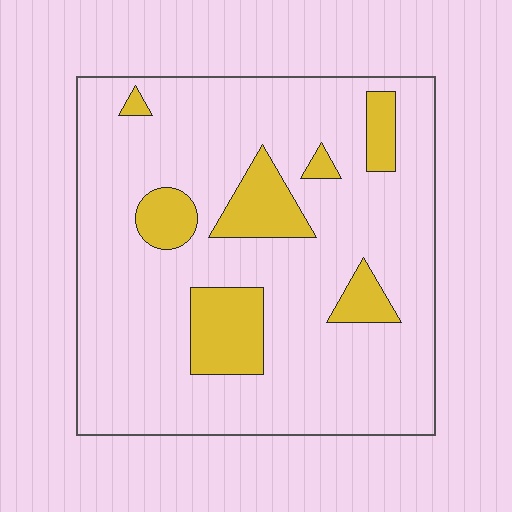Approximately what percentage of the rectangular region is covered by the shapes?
Approximately 15%.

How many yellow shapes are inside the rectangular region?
7.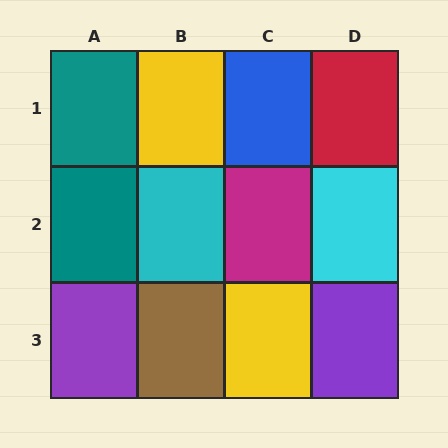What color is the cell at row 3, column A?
Purple.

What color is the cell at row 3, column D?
Purple.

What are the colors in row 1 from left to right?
Teal, yellow, blue, red.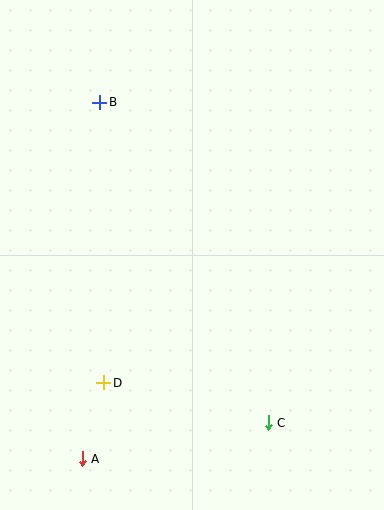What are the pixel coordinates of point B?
Point B is at (100, 102).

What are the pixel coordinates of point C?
Point C is at (268, 423).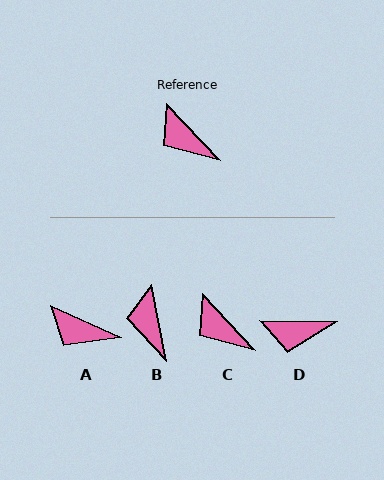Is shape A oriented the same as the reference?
No, it is off by about 22 degrees.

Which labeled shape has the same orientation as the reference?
C.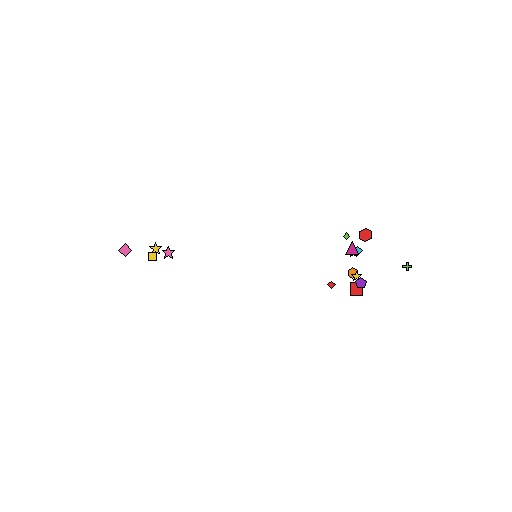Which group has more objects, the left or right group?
The right group.